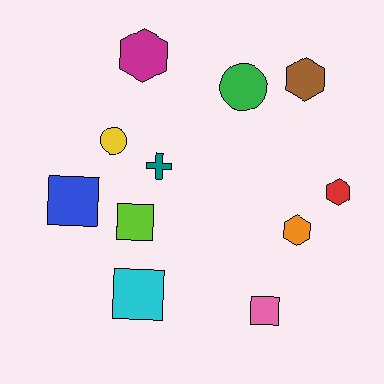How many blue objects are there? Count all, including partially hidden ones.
There is 1 blue object.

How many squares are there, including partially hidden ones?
There are 4 squares.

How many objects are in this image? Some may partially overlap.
There are 11 objects.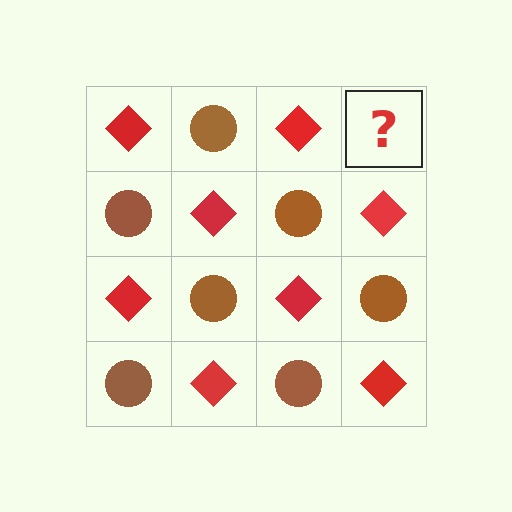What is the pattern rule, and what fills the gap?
The rule is that it alternates red diamond and brown circle in a checkerboard pattern. The gap should be filled with a brown circle.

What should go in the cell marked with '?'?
The missing cell should contain a brown circle.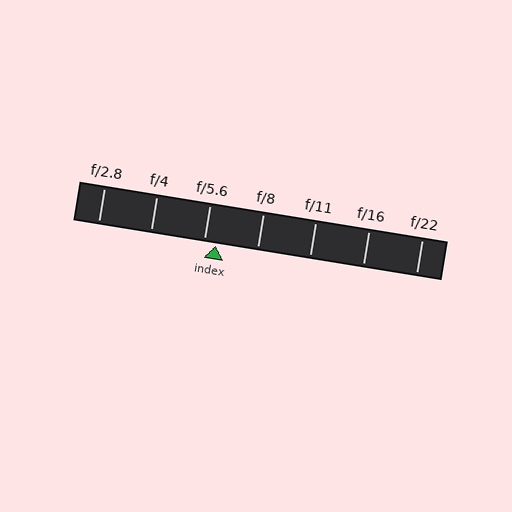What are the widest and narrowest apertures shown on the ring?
The widest aperture shown is f/2.8 and the narrowest is f/22.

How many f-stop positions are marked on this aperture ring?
There are 7 f-stop positions marked.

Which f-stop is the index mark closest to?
The index mark is closest to f/5.6.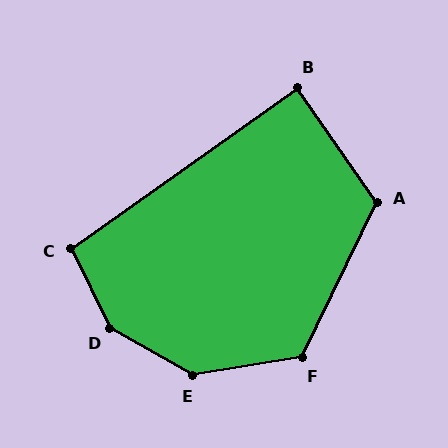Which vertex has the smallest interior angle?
B, at approximately 90 degrees.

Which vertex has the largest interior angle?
D, at approximately 145 degrees.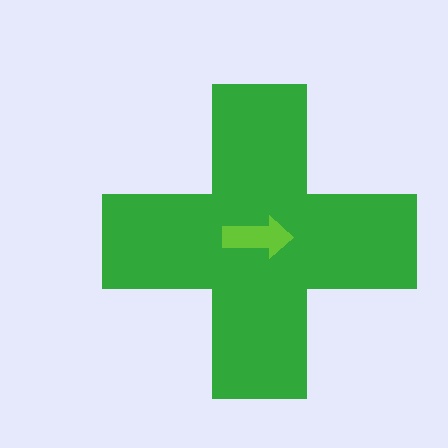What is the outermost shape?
The green cross.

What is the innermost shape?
The lime arrow.